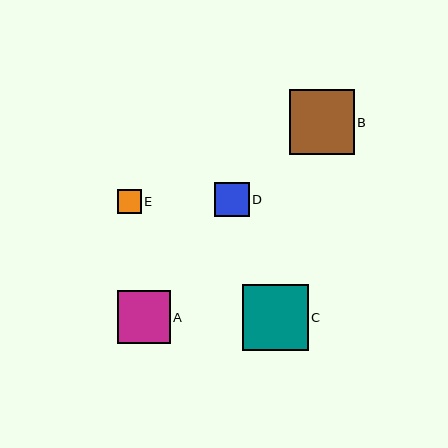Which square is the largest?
Square C is the largest with a size of approximately 66 pixels.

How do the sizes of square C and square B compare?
Square C and square B are approximately the same size.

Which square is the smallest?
Square E is the smallest with a size of approximately 24 pixels.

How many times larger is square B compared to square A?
Square B is approximately 1.2 times the size of square A.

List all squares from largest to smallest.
From largest to smallest: C, B, A, D, E.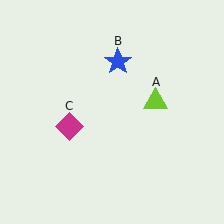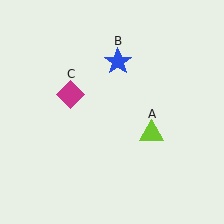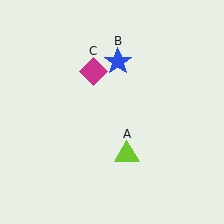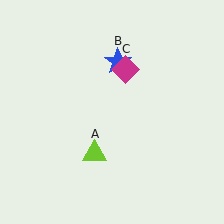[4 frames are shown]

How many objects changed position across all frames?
2 objects changed position: lime triangle (object A), magenta diamond (object C).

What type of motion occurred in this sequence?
The lime triangle (object A), magenta diamond (object C) rotated clockwise around the center of the scene.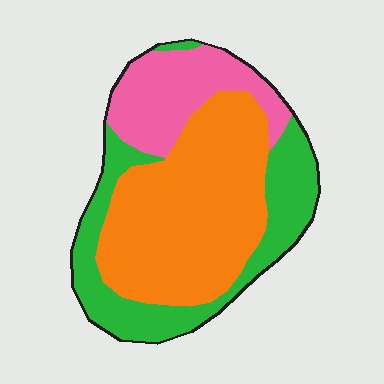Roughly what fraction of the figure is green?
Green covers roughly 30% of the figure.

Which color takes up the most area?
Orange, at roughly 50%.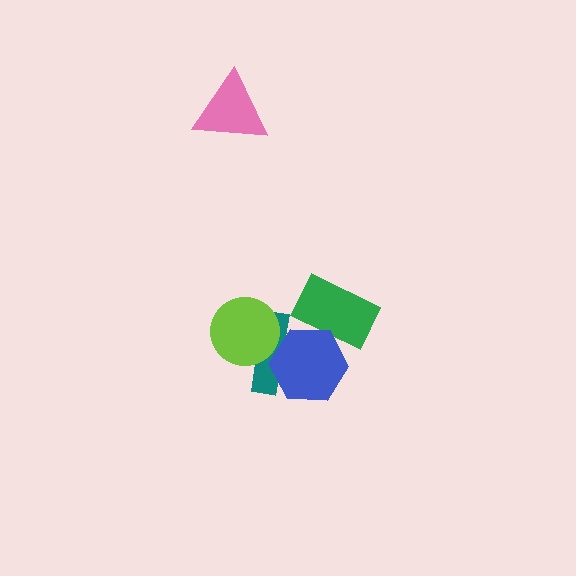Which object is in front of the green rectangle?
The blue hexagon is in front of the green rectangle.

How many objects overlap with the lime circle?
1 object overlaps with the lime circle.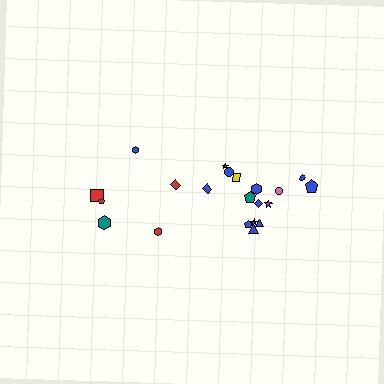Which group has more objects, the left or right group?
The right group.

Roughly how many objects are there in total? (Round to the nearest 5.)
Roughly 20 objects in total.